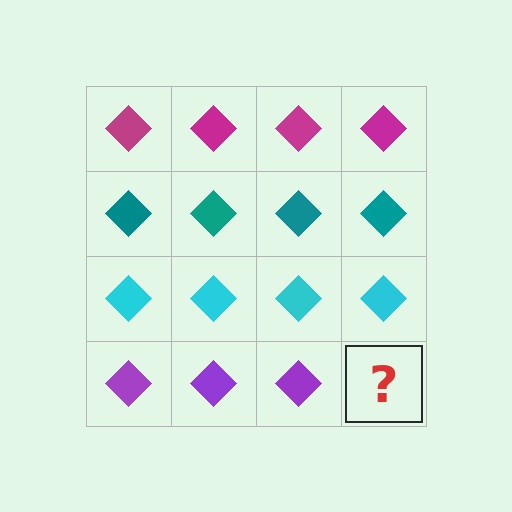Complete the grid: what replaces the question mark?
The question mark should be replaced with a purple diamond.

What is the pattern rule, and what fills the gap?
The rule is that each row has a consistent color. The gap should be filled with a purple diamond.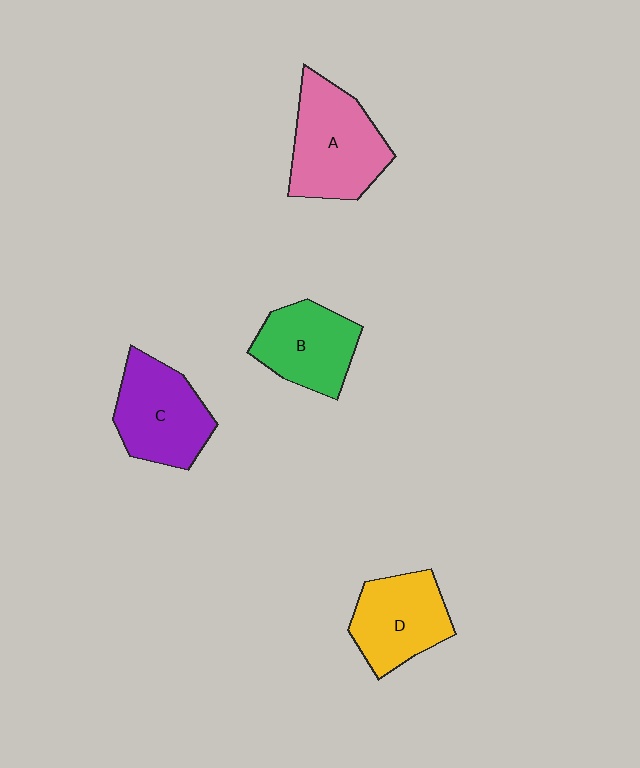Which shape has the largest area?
Shape A (pink).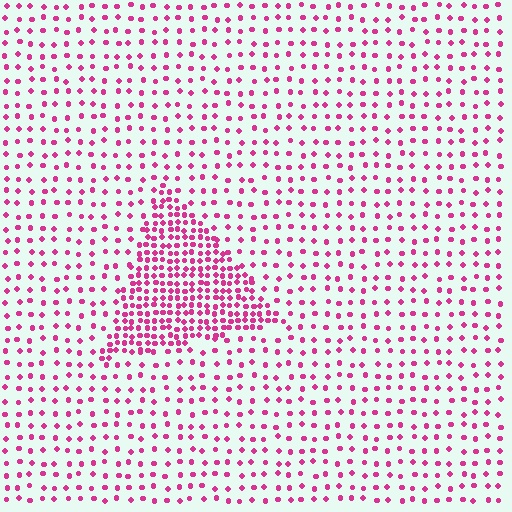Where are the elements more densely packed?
The elements are more densely packed inside the triangle boundary.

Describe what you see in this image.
The image contains small magenta elements arranged at two different densities. A triangle-shaped region is visible where the elements are more densely packed than the surrounding area.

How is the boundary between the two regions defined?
The boundary is defined by a change in element density (approximately 2.7x ratio). All elements are the same color, size, and shape.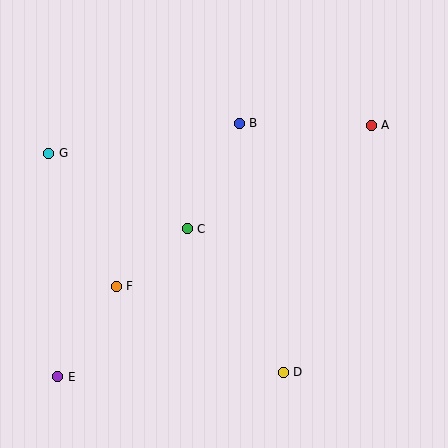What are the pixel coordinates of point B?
Point B is at (239, 123).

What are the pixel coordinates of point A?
Point A is at (371, 125).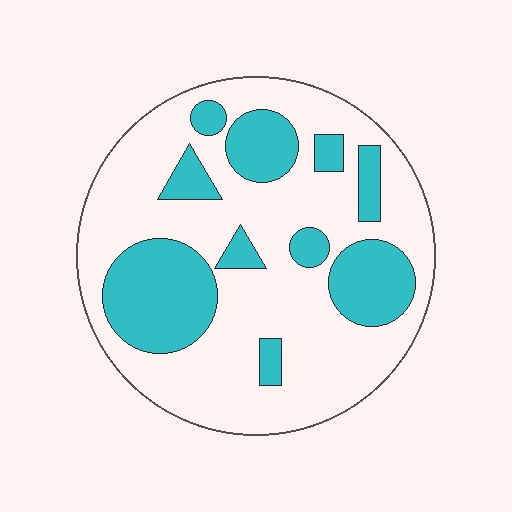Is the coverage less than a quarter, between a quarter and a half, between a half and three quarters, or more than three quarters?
Between a quarter and a half.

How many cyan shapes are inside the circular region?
10.